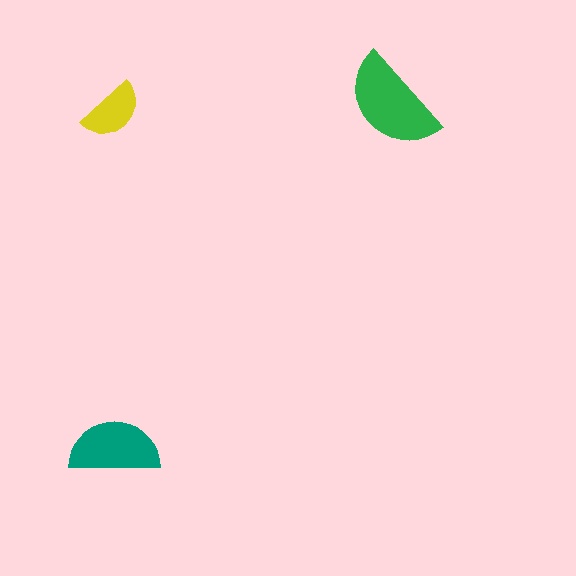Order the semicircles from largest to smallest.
the green one, the teal one, the yellow one.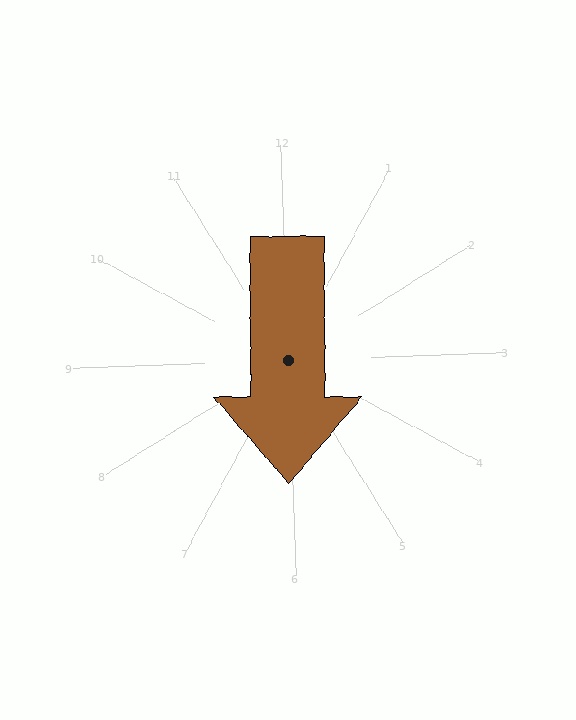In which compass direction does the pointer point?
South.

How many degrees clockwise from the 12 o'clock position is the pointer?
Approximately 182 degrees.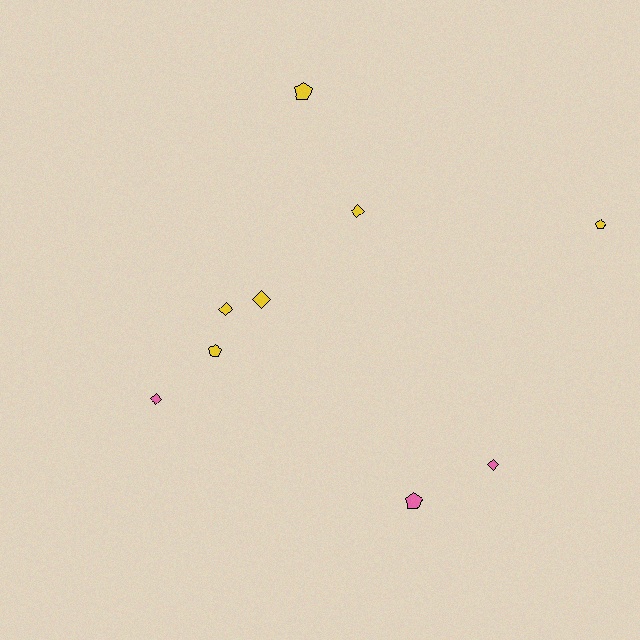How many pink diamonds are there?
There are 2 pink diamonds.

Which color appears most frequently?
Yellow, with 6 objects.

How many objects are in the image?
There are 9 objects.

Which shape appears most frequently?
Diamond, with 5 objects.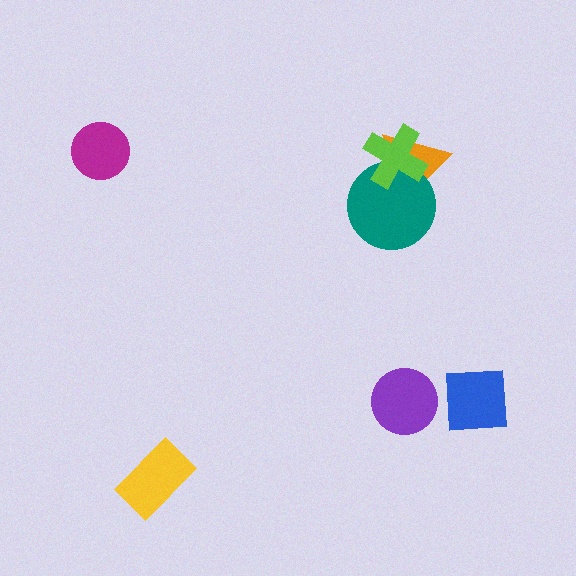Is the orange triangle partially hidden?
Yes, it is partially covered by another shape.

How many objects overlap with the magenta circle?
0 objects overlap with the magenta circle.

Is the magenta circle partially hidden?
No, no other shape covers it.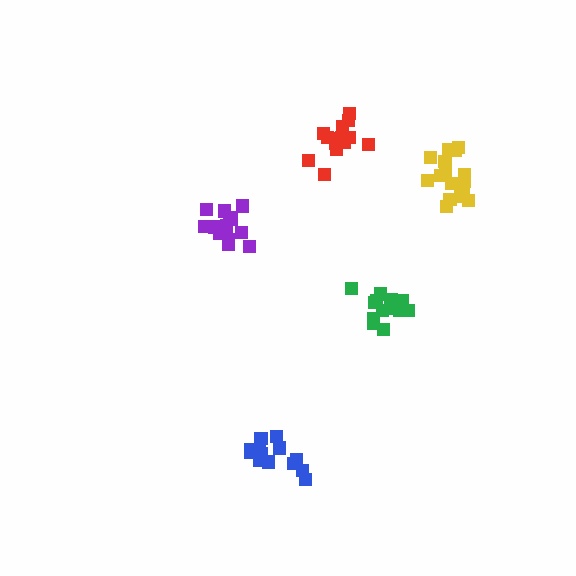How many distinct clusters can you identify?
There are 5 distinct clusters.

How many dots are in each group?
Group 1: 17 dots, Group 2: 14 dots, Group 3: 15 dots, Group 4: 16 dots, Group 5: 15 dots (77 total).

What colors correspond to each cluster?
The clusters are colored: green, red, purple, yellow, blue.